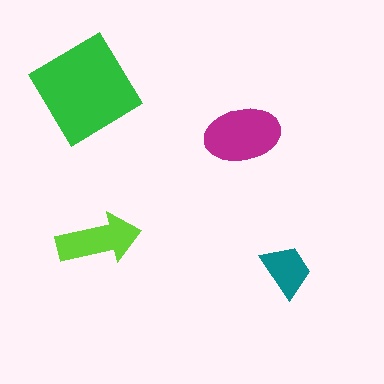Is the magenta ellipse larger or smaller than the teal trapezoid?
Larger.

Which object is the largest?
The green diamond.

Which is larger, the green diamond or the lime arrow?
The green diamond.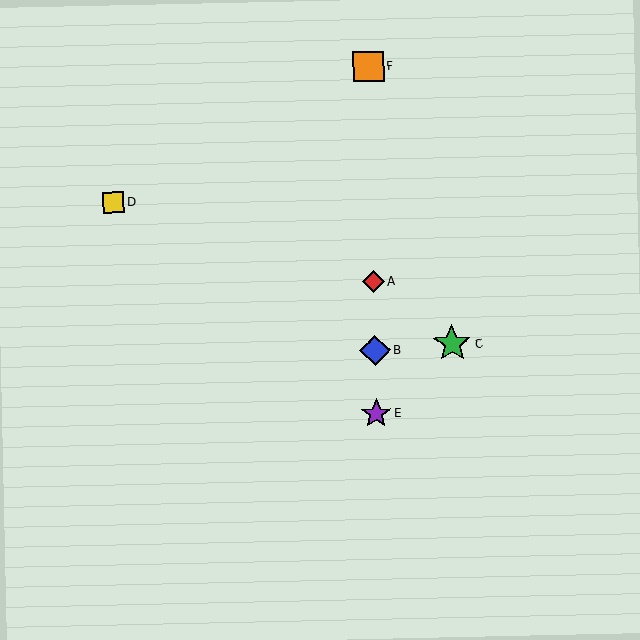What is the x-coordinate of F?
Object F is at x≈369.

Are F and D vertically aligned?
No, F is at x≈369 and D is at x≈114.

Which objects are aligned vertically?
Objects A, B, E, F are aligned vertically.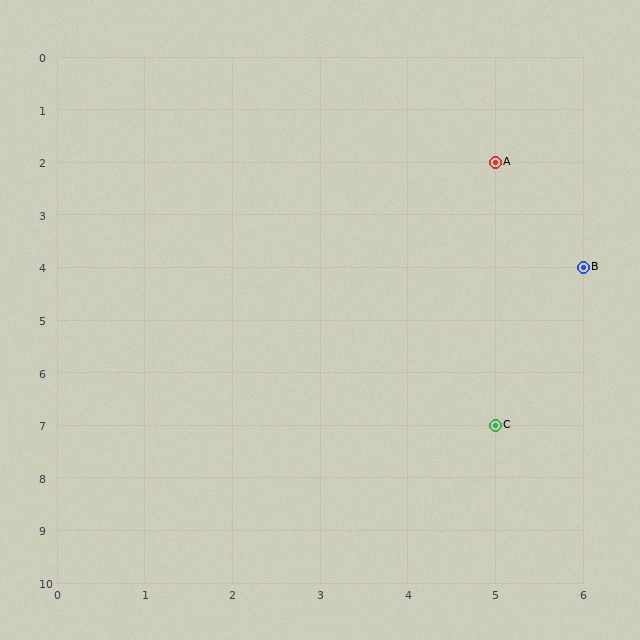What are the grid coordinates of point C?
Point C is at grid coordinates (5, 7).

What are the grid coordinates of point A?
Point A is at grid coordinates (5, 2).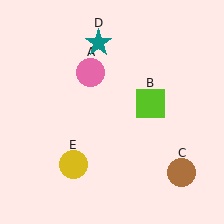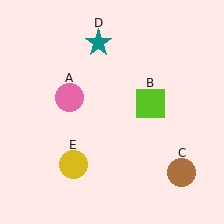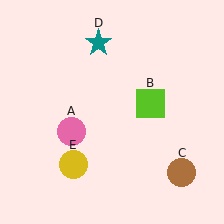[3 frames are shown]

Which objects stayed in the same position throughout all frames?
Lime square (object B) and brown circle (object C) and teal star (object D) and yellow circle (object E) remained stationary.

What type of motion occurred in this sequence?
The pink circle (object A) rotated counterclockwise around the center of the scene.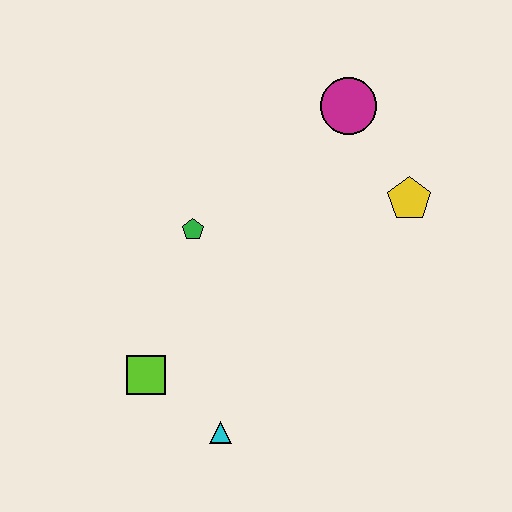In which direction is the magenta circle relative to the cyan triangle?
The magenta circle is above the cyan triangle.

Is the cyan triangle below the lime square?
Yes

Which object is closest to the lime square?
The cyan triangle is closest to the lime square.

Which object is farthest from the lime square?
The magenta circle is farthest from the lime square.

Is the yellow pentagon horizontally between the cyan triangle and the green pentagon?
No